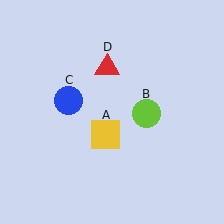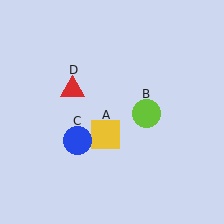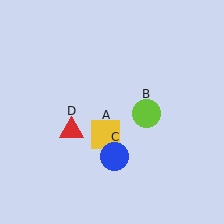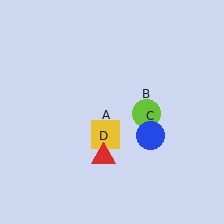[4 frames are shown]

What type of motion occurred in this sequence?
The blue circle (object C), red triangle (object D) rotated counterclockwise around the center of the scene.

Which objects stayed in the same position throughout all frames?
Yellow square (object A) and lime circle (object B) remained stationary.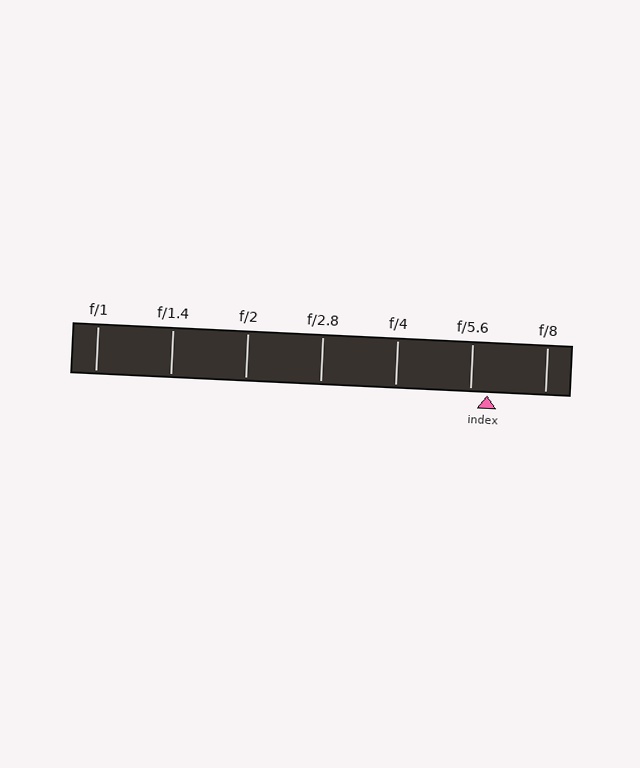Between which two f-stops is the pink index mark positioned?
The index mark is between f/5.6 and f/8.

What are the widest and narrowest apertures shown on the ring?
The widest aperture shown is f/1 and the narrowest is f/8.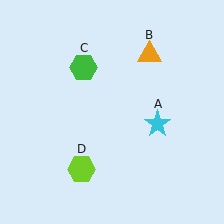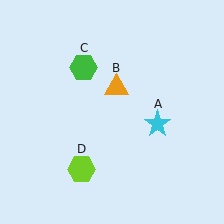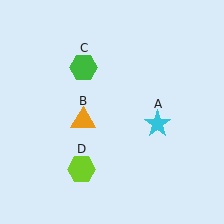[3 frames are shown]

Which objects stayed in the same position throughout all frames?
Cyan star (object A) and green hexagon (object C) and lime hexagon (object D) remained stationary.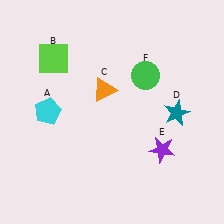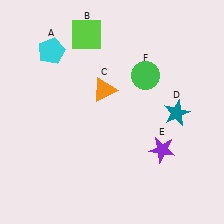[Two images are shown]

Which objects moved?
The objects that moved are: the cyan pentagon (A), the lime square (B).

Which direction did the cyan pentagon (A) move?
The cyan pentagon (A) moved up.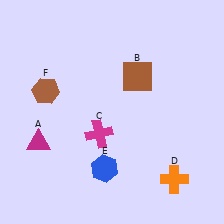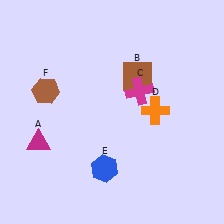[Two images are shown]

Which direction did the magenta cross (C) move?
The magenta cross (C) moved up.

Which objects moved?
The objects that moved are: the magenta cross (C), the orange cross (D).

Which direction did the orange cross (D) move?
The orange cross (D) moved up.